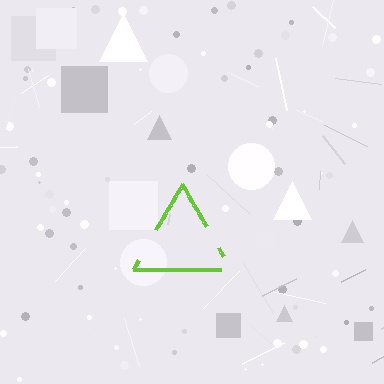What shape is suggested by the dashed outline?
The dashed outline suggests a triangle.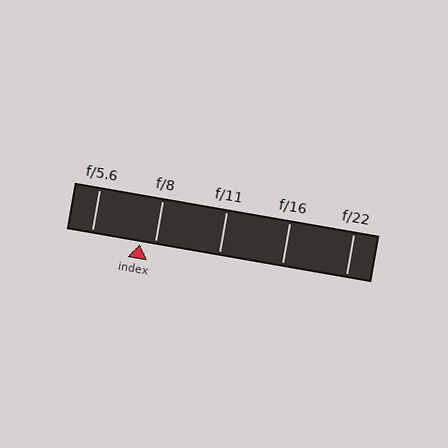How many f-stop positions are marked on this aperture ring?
There are 5 f-stop positions marked.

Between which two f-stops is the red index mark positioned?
The index mark is between f/5.6 and f/8.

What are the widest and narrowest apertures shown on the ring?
The widest aperture shown is f/5.6 and the narrowest is f/22.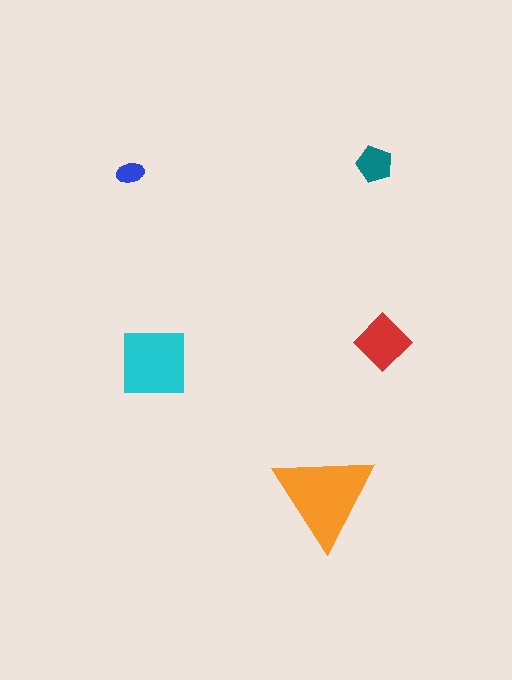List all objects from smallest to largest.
The blue ellipse, the teal pentagon, the red diamond, the cyan square, the orange triangle.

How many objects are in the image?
There are 5 objects in the image.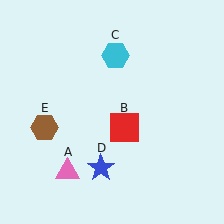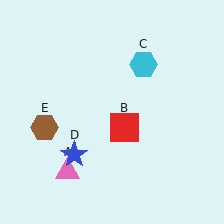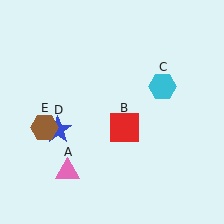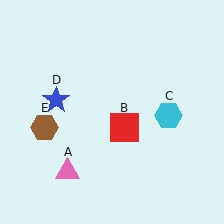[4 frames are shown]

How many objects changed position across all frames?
2 objects changed position: cyan hexagon (object C), blue star (object D).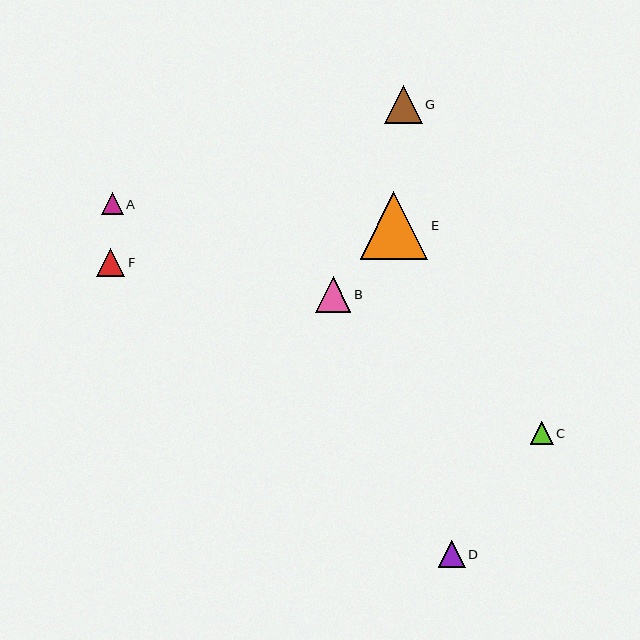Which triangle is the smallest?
Triangle A is the smallest with a size of approximately 22 pixels.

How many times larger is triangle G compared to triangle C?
Triangle G is approximately 1.7 times the size of triangle C.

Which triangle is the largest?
Triangle E is the largest with a size of approximately 68 pixels.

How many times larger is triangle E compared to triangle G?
Triangle E is approximately 1.8 times the size of triangle G.